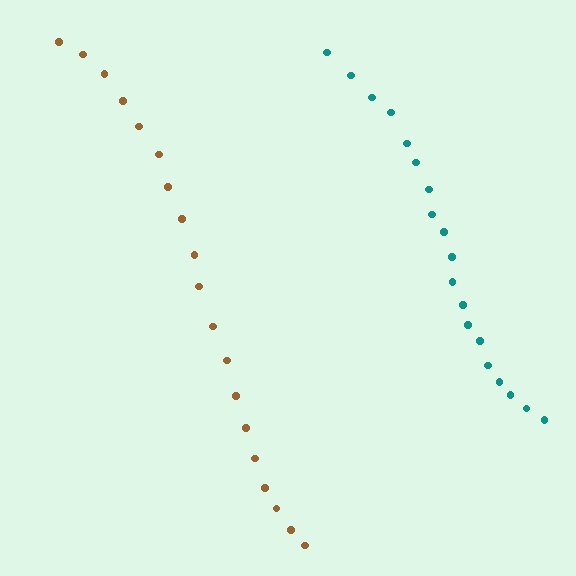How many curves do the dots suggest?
There are 2 distinct paths.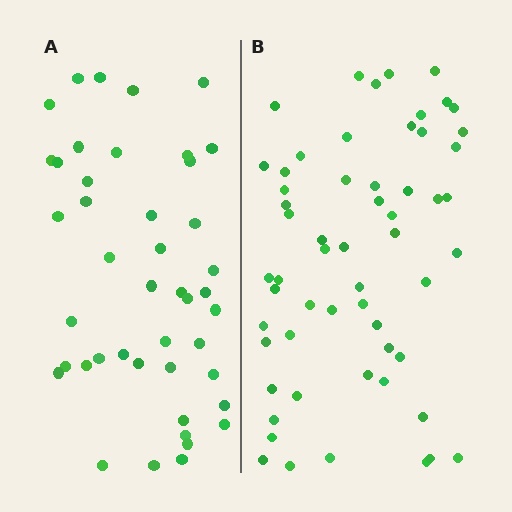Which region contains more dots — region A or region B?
Region B (the right region) has more dots.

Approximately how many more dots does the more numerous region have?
Region B has approximately 15 more dots than region A.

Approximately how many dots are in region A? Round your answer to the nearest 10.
About 40 dots. (The exact count is 44, which rounds to 40.)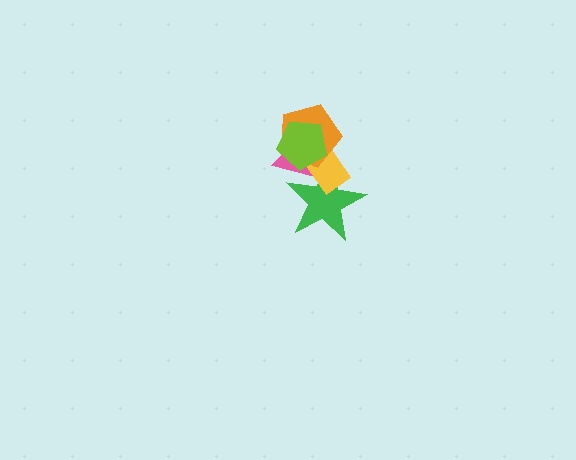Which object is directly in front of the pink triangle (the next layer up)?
The green star is directly in front of the pink triangle.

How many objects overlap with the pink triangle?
4 objects overlap with the pink triangle.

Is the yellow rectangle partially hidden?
Yes, it is partially covered by another shape.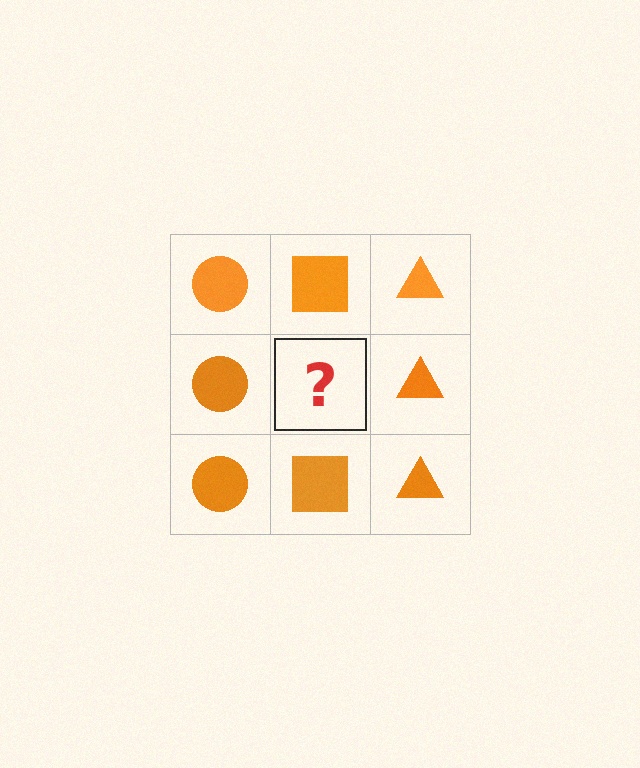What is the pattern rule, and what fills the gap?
The rule is that each column has a consistent shape. The gap should be filled with an orange square.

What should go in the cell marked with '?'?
The missing cell should contain an orange square.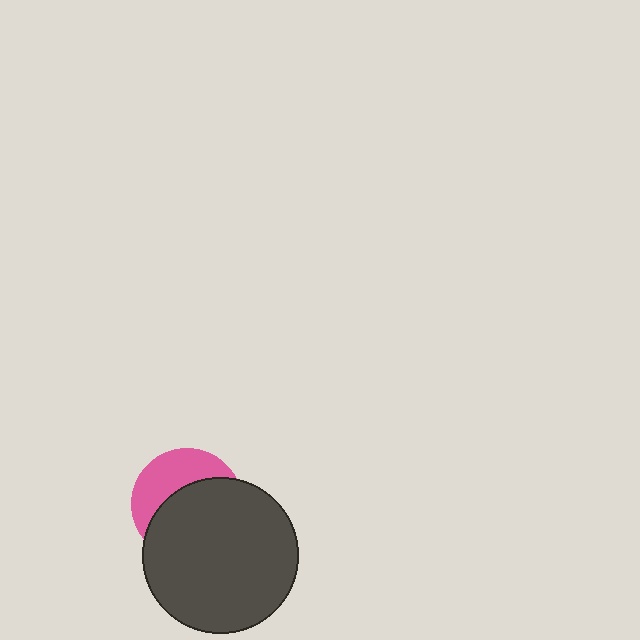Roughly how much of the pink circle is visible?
A small part of it is visible (roughly 39%).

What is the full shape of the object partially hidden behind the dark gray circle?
The partially hidden object is a pink circle.